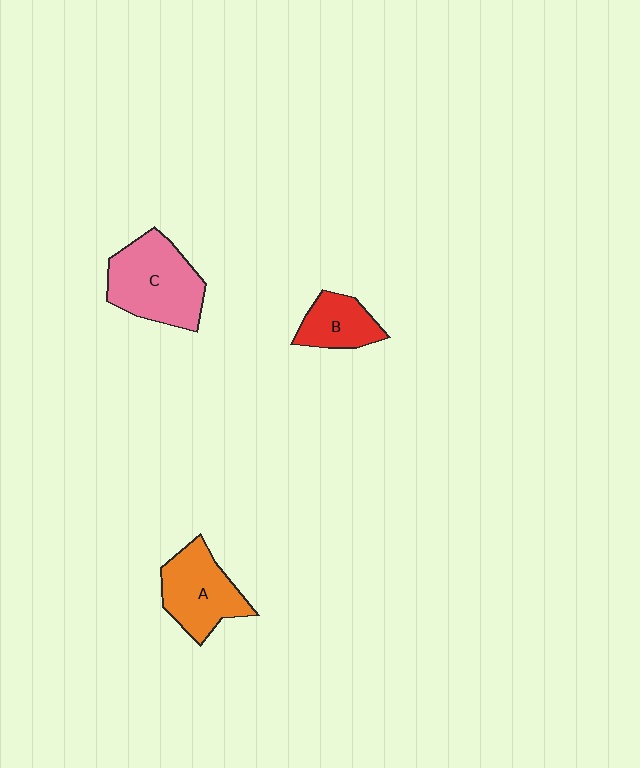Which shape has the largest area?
Shape C (pink).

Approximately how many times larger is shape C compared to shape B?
Approximately 1.9 times.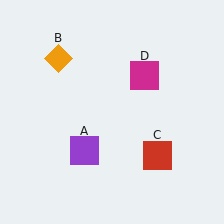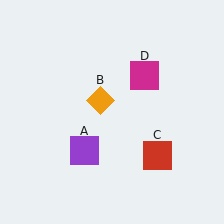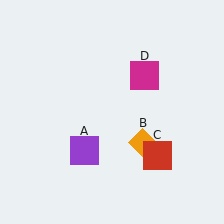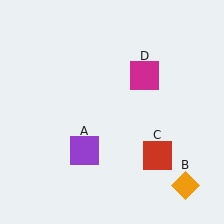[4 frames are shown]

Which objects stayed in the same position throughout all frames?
Purple square (object A) and red square (object C) and magenta square (object D) remained stationary.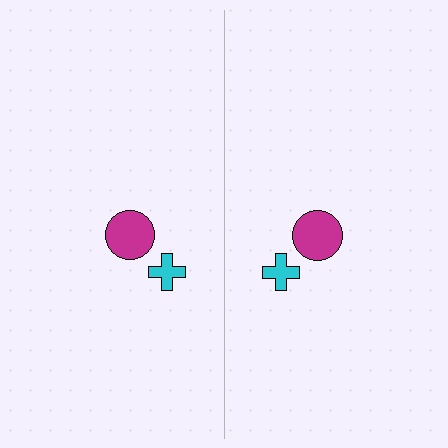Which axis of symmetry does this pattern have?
The pattern has a vertical axis of symmetry running through the center of the image.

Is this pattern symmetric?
Yes, this pattern has bilateral (reflection) symmetry.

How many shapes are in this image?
There are 4 shapes in this image.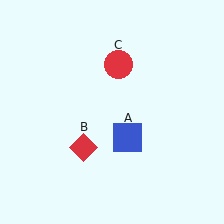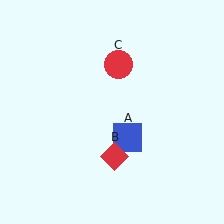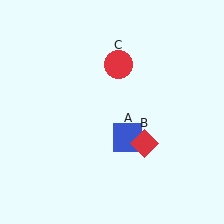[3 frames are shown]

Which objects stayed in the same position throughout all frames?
Blue square (object A) and red circle (object C) remained stationary.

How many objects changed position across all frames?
1 object changed position: red diamond (object B).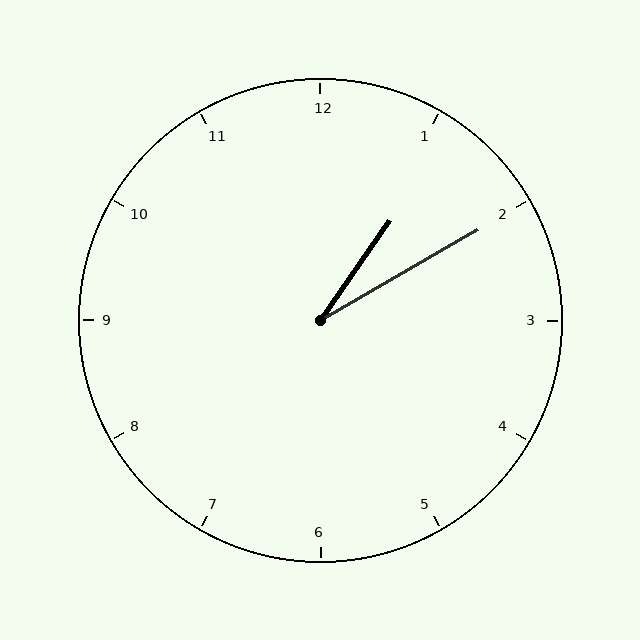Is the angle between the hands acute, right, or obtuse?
It is acute.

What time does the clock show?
1:10.